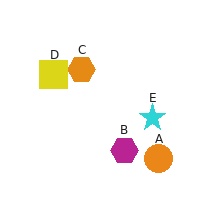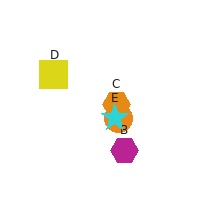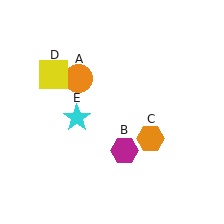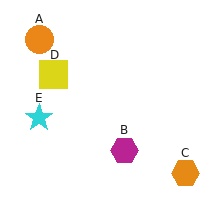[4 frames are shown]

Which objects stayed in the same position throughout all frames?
Magenta hexagon (object B) and yellow square (object D) remained stationary.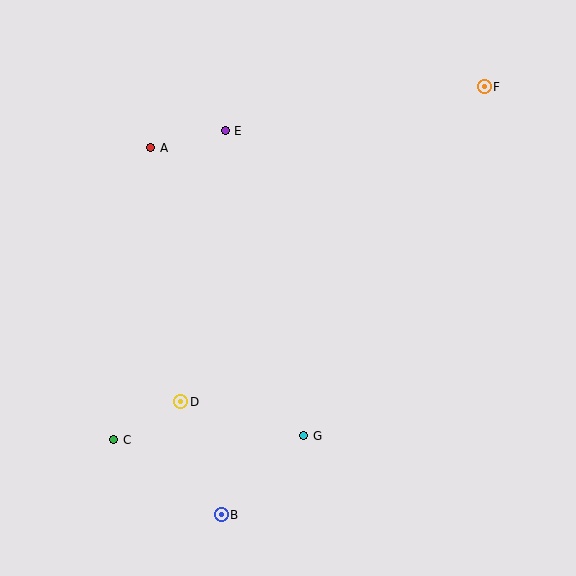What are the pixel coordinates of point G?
Point G is at (304, 436).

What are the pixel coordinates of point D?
Point D is at (181, 402).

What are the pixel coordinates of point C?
Point C is at (114, 440).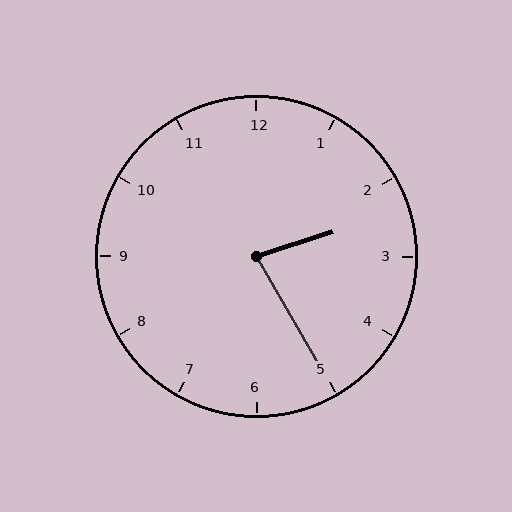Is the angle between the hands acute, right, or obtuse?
It is acute.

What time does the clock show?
2:25.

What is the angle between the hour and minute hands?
Approximately 78 degrees.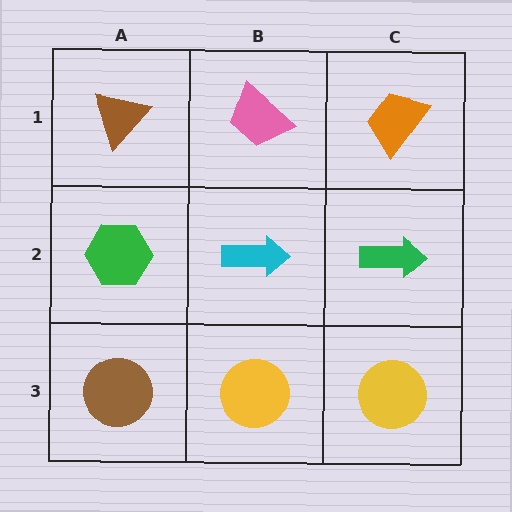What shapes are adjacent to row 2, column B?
A pink trapezoid (row 1, column B), a yellow circle (row 3, column B), a green hexagon (row 2, column A), a green arrow (row 2, column C).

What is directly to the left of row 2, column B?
A green hexagon.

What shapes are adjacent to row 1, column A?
A green hexagon (row 2, column A), a pink trapezoid (row 1, column B).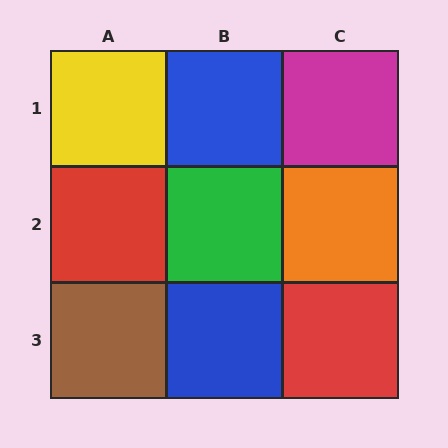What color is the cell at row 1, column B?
Blue.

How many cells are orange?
1 cell is orange.